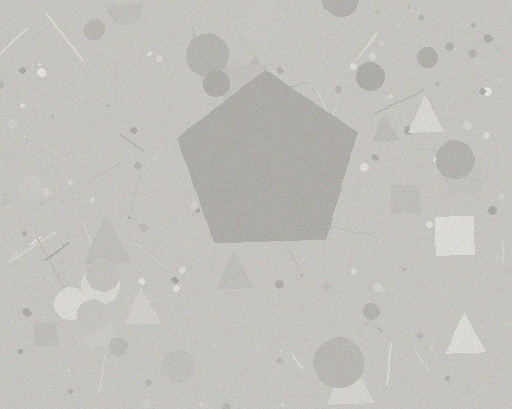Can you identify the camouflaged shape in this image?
The camouflaged shape is a pentagon.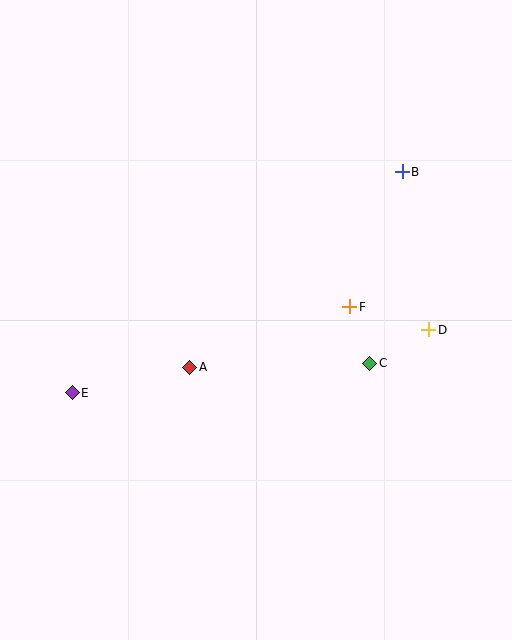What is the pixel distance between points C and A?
The distance between C and A is 180 pixels.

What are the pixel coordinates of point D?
Point D is at (429, 330).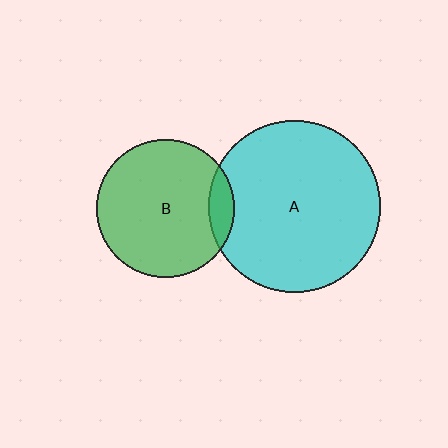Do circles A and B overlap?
Yes.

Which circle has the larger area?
Circle A (cyan).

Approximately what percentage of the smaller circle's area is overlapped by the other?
Approximately 10%.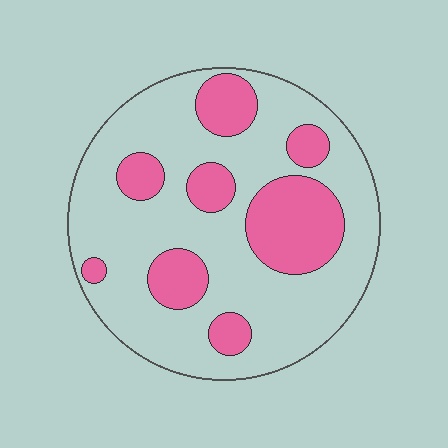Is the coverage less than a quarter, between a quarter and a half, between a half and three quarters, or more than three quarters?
Between a quarter and a half.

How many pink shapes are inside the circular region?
8.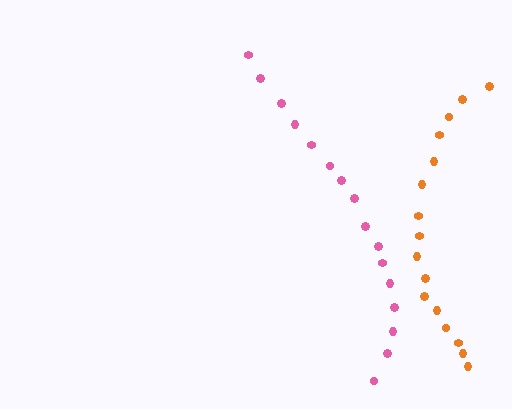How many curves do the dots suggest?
There are 2 distinct paths.